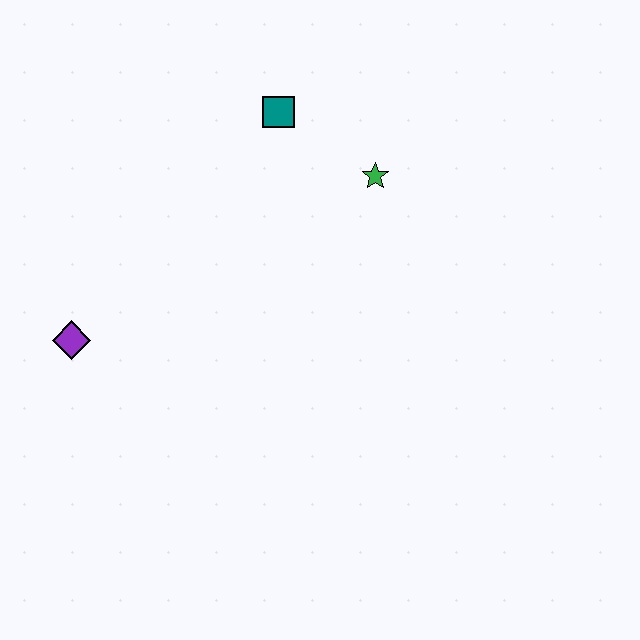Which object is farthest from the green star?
The purple diamond is farthest from the green star.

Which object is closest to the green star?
The teal square is closest to the green star.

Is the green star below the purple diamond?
No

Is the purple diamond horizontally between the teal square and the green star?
No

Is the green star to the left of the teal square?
No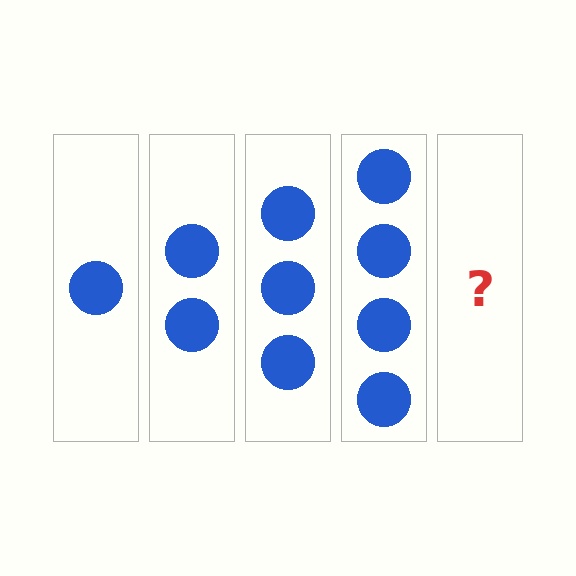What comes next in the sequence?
The next element should be 5 circles.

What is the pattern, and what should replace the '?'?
The pattern is that each step adds one more circle. The '?' should be 5 circles.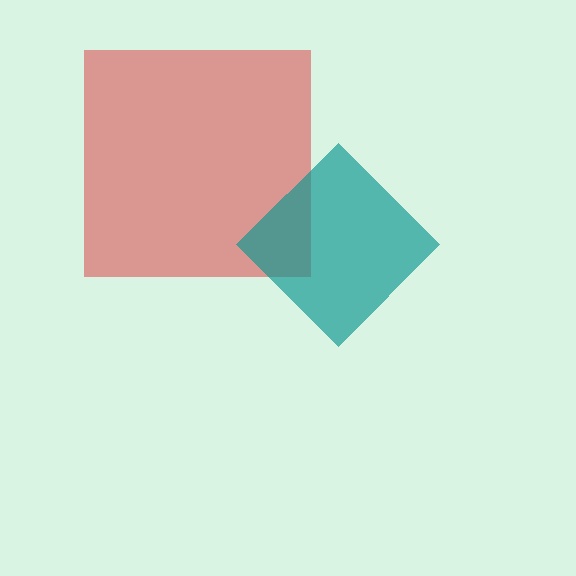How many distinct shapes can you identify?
There are 2 distinct shapes: a red square, a teal diamond.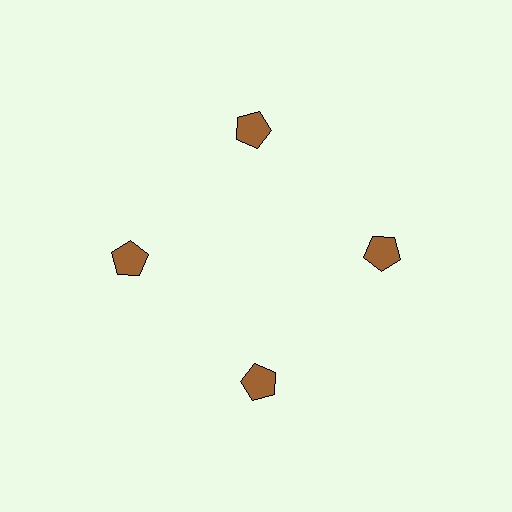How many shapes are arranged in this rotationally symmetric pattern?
There are 4 shapes, arranged in 4 groups of 1.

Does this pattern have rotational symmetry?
Yes, this pattern has 4-fold rotational symmetry. It looks the same after rotating 90 degrees around the center.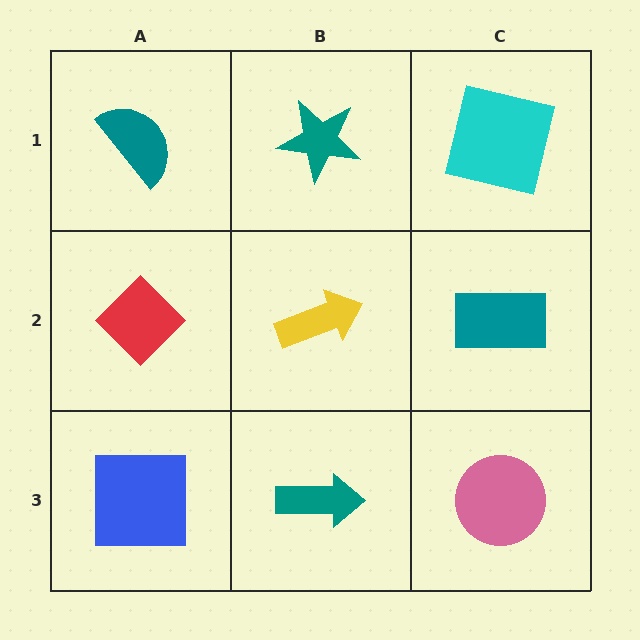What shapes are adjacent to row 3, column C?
A teal rectangle (row 2, column C), a teal arrow (row 3, column B).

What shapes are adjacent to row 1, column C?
A teal rectangle (row 2, column C), a teal star (row 1, column B).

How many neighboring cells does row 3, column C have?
2.